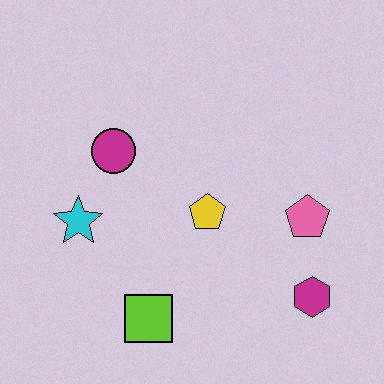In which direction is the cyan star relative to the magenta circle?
The cyan star is below the magenta circle.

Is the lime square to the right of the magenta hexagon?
No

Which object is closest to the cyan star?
The magenta circle is closest to the cyan star.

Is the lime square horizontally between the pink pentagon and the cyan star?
Yes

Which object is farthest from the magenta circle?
The magenta hexagon is farthest from the magenta circle.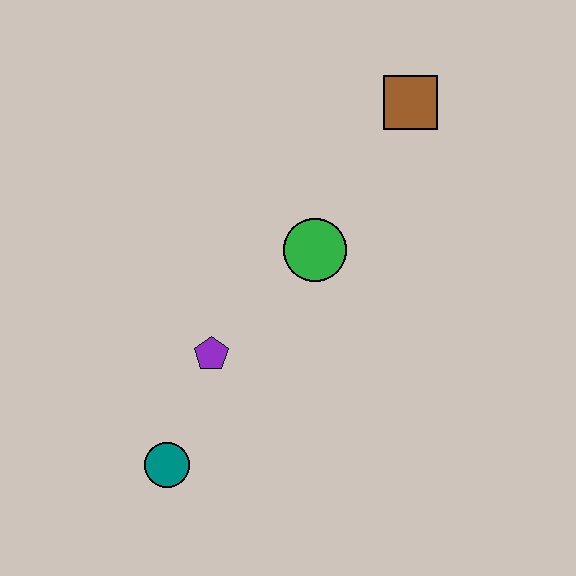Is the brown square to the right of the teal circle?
Yes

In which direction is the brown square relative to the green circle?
The brown square is above the green circle.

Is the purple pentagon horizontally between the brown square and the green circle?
No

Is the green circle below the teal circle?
No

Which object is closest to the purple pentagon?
The teal circle is closest to the purple pentagon.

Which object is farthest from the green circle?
The teal circle is farthest from the green circle.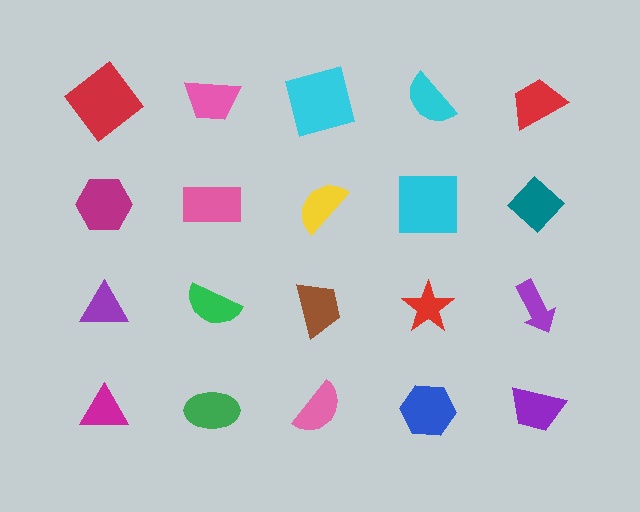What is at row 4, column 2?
A green ellipse.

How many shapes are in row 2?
5 shapes.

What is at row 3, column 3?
A brown trapezoid.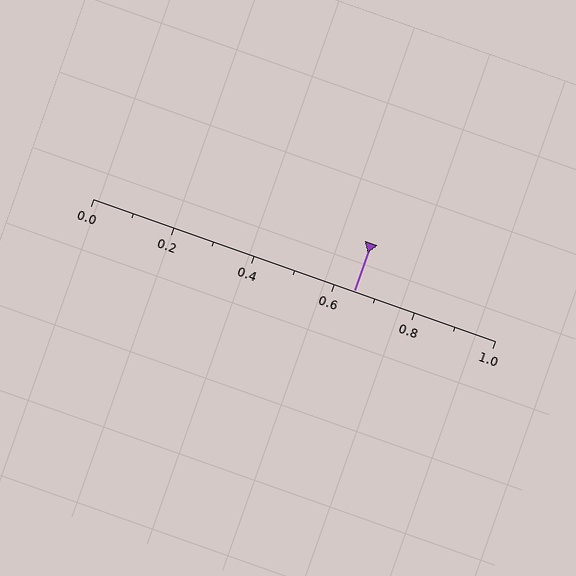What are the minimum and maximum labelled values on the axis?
The axis runs from 0.0 to 1.0.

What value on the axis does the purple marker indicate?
The marker indicates approximately 0.65.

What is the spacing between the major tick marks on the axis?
The major ticks are spaced 0.2 apart.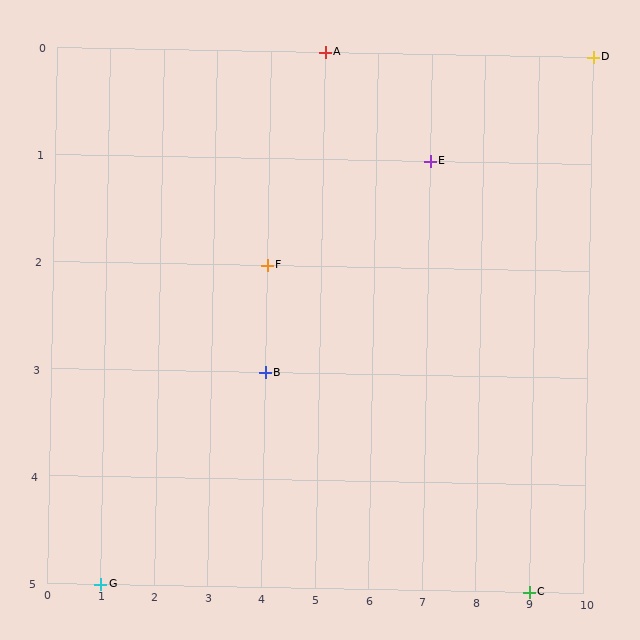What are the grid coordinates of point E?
Point E is at grid coordinates (7, 1).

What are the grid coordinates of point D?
Point D is at grid coordinates (10, 0).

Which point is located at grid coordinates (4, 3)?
Point B is at (4, 3).